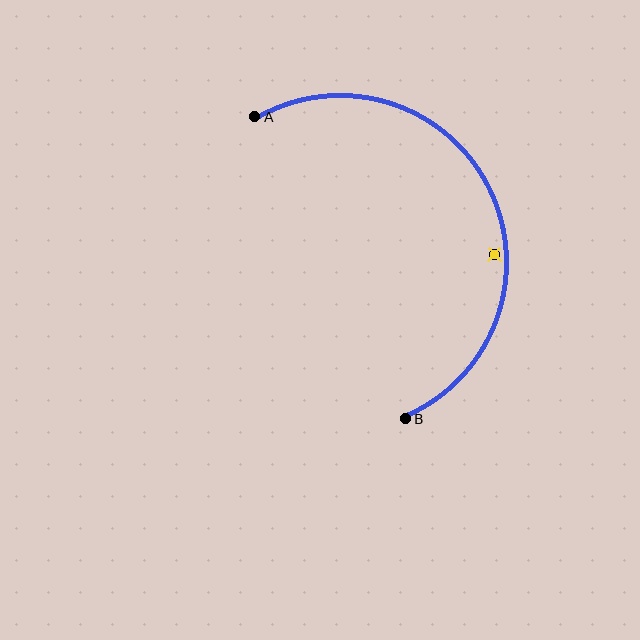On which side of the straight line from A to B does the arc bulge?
The arc bulges to the right of the straight line connecting A and B.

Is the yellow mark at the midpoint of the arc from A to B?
No — the yellow mark does not lie on the arc at all. It sits slightly inside the curve.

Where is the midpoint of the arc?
The arc midpoint is the point on the curve farthest from the straight line joining A and B. It sits to the right of that line.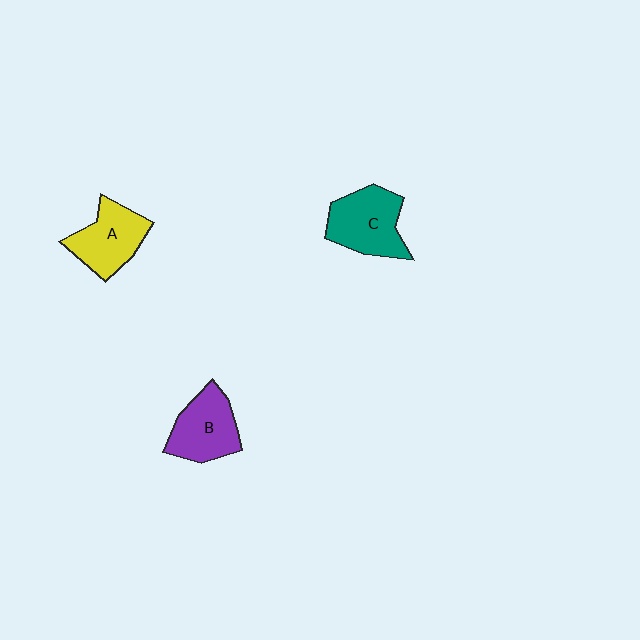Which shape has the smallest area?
Shape A (yellow).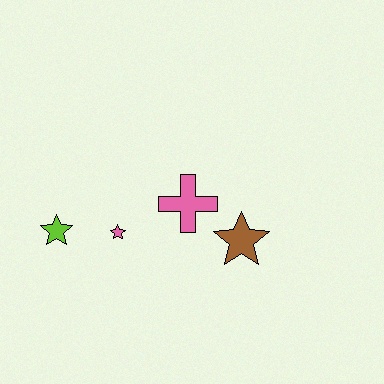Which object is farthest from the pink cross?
The lime star is farthest from the pink cross.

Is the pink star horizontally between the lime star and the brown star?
Yes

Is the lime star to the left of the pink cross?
Yes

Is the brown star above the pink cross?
No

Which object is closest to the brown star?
The pink cross is closest to the brown star.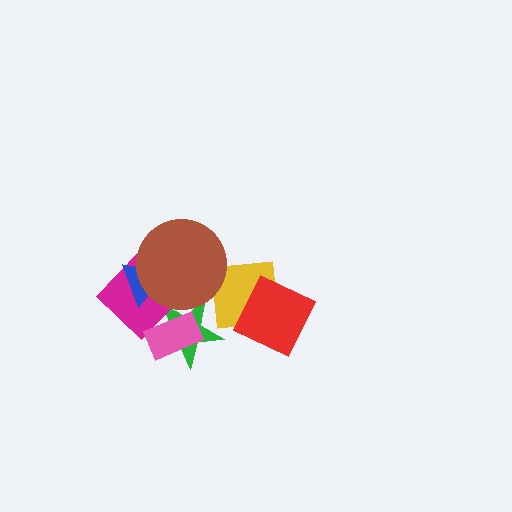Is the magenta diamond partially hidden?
Yes, it is partially covered by another shape.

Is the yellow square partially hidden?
Yes, it is partially covered by another shape.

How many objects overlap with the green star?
3 objects overlap with the green star.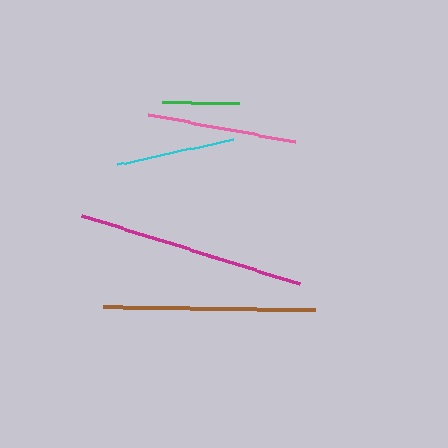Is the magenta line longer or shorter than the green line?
The magenta line is longer than the green line.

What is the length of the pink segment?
The pink segment is approximately 150 pixels long.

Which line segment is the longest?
The magenta line is the longest at approximately 229 pixels.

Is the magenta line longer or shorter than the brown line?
The magenta line is longer than the brown line.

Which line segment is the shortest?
The green line is the shortest at approximately 76 pixels.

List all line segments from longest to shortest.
From longest to shortest: magenta, brown, pink, cyan, green.